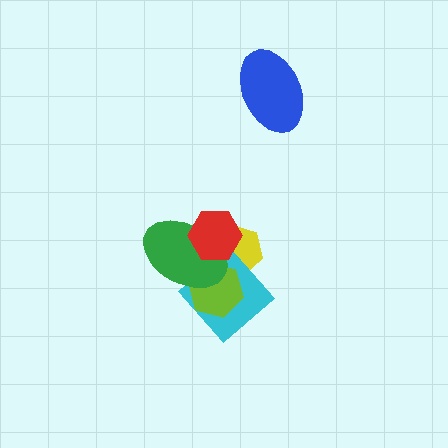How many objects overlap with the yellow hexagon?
4 objects overlap with the yellow hexagon.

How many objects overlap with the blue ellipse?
0 objects overlap with the blue ellipse.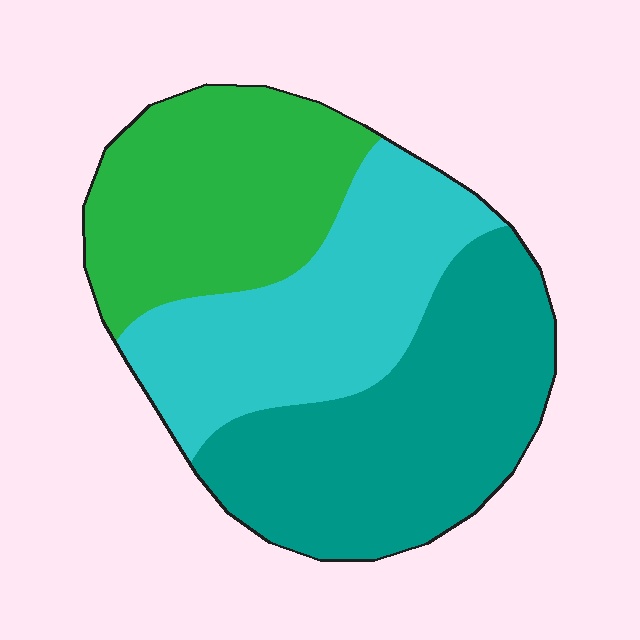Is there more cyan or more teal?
Teal.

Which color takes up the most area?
Teal, at roughly 40%.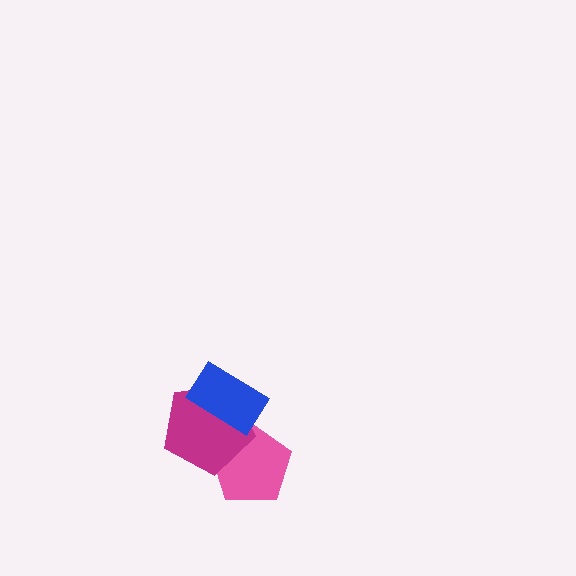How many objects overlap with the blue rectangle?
1 object overlaps with the blue rectangle.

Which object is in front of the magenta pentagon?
The blue rectangle is in front of the magenta pentagon.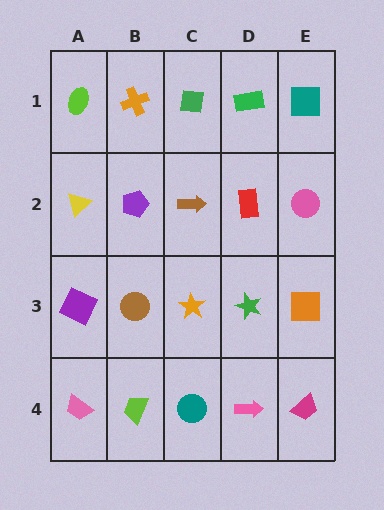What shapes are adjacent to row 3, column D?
A red rectangle (row 2, column D), a pink arrow (row 4, column D), an orange star (row 3, column C), an orange square (row 3, column E).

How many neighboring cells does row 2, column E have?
3.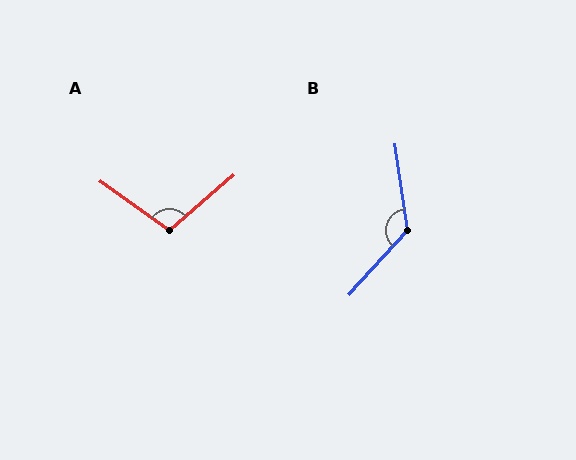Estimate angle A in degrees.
Approximately 104 degrees.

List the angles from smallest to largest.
A (104°), B (130°).